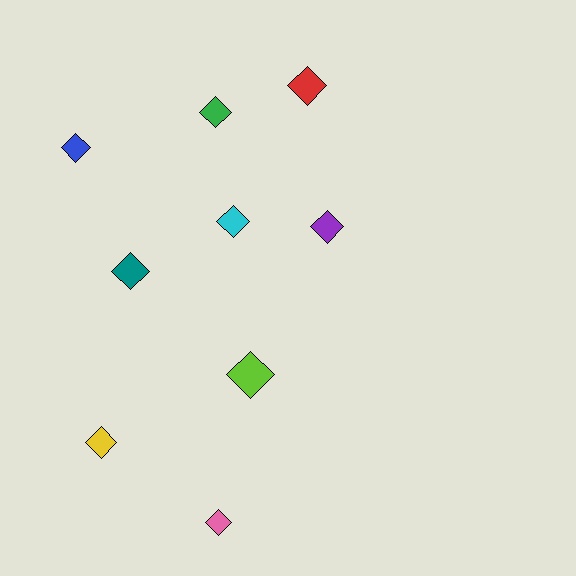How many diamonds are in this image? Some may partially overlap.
There are 9 diamonds.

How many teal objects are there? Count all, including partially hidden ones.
There is 1 teal object.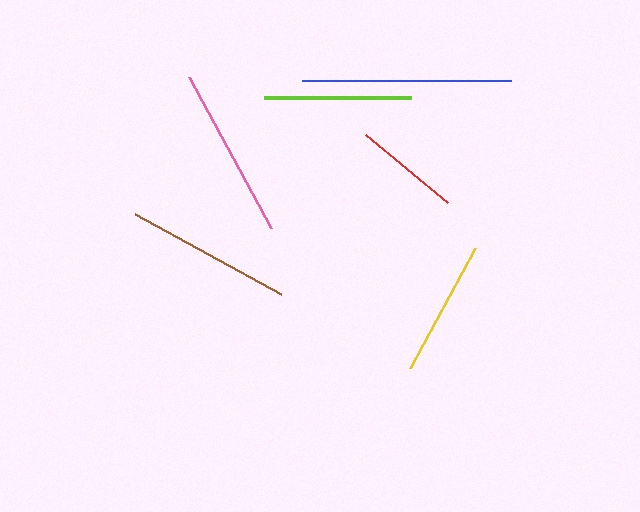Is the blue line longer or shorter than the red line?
The blue line is longer than the red line.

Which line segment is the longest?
The blue line is the longest at approximately 209 pixels.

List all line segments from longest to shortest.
From longest to shortest: blue, pink, brown, lime, yellow, red.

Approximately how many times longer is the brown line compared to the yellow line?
The brown line is approximately 1.2 times the length of the yellow line.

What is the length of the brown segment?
The brown segment is approximately 167 pixels long.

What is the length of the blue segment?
The blue segment is approximately 209 pixels long.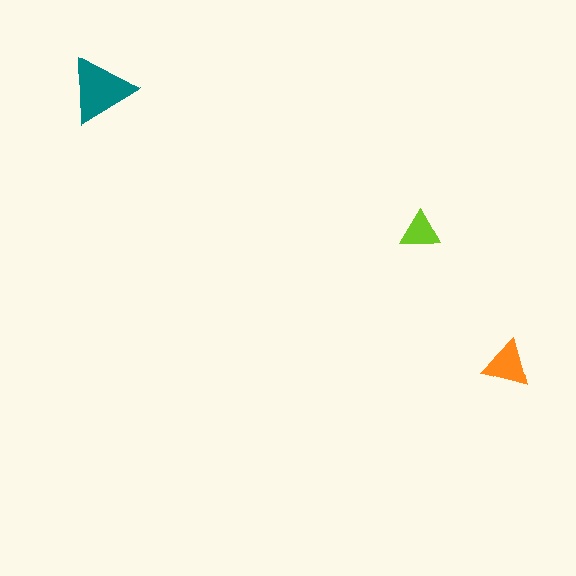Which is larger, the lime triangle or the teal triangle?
The teal one.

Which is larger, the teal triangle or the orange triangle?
The teal one.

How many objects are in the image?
There are 3 objects in the image.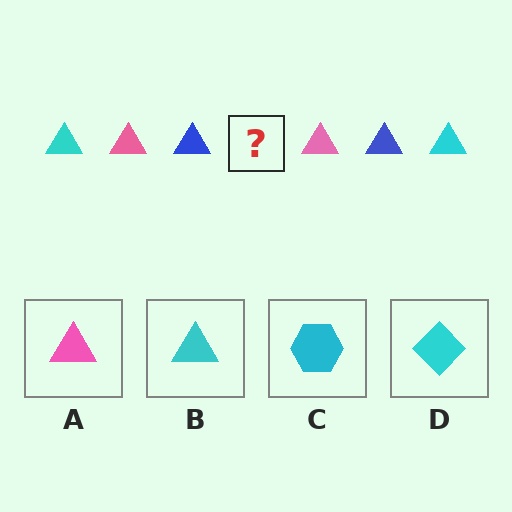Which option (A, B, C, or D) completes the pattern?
B.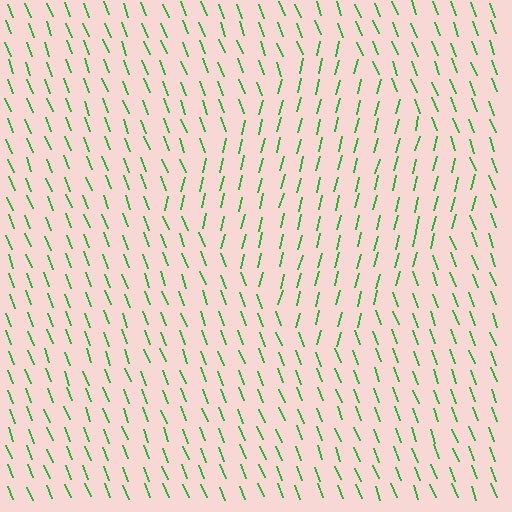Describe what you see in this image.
The image is filled with small green line segments. A diamond region in the image has lines oriented differently from the surrounding lines, creating a visible texture boundary.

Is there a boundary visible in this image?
Yes, there is a texture boundary formed by a change in line orientation.